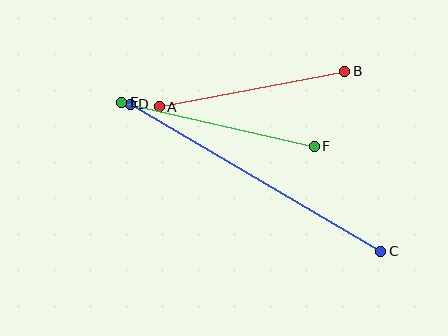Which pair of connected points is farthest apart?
Points C and D are farthest apart.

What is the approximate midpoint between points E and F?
The midpoint is at approximately (218, 124) pixels.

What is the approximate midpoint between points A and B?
The midpoint is at approximately (252, 89) pixels.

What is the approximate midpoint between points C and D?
The midpoint is at approximately (255, 178) pixels.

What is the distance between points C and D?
The distance is approximately 290 pixels.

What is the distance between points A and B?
The distance is approximately 189 pixels.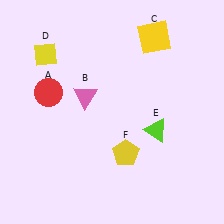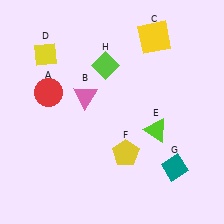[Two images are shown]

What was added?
A teal diamond (G), a lime diamond (H) were added in Image 2.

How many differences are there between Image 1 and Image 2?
There are 2 differences between the two images.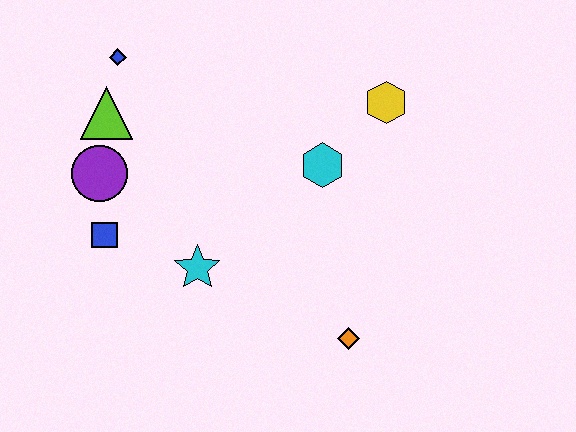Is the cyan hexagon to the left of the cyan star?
No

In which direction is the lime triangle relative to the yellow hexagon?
The lime triangle is to the left of the yellow hexagon.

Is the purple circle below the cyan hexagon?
Yes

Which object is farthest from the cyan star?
The yellow hexagon is farthest from the cyan star.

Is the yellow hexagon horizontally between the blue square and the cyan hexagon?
No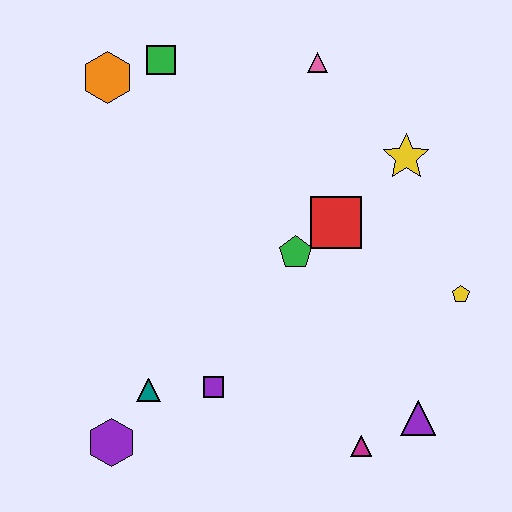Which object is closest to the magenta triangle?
The purple triangle is closest to the magenta triangle.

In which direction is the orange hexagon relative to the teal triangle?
The orange hexagon is above the teal triangle.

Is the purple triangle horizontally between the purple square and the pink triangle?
No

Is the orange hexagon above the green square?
No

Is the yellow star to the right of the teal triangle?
Yes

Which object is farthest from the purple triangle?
The orange hexagon is farthest from the purple triangle.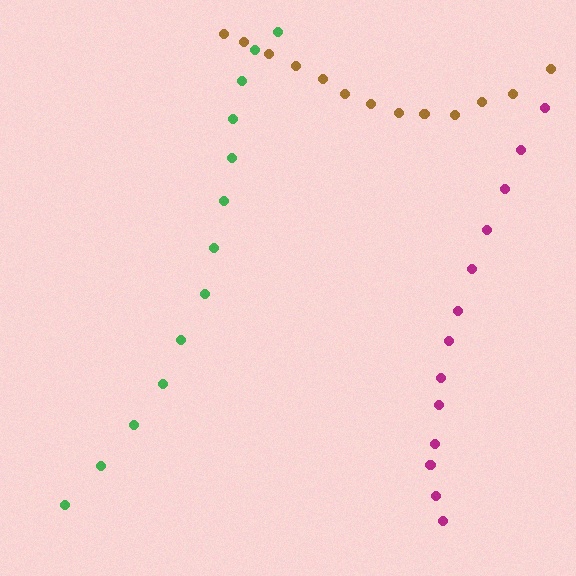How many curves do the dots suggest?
There are 3 distinct paths.